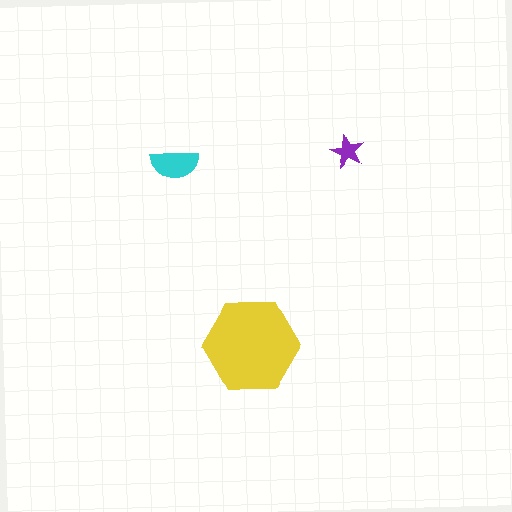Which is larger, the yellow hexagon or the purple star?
The yellow hexagon.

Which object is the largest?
The yellow hexagon.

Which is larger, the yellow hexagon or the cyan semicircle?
The yellow hexagon.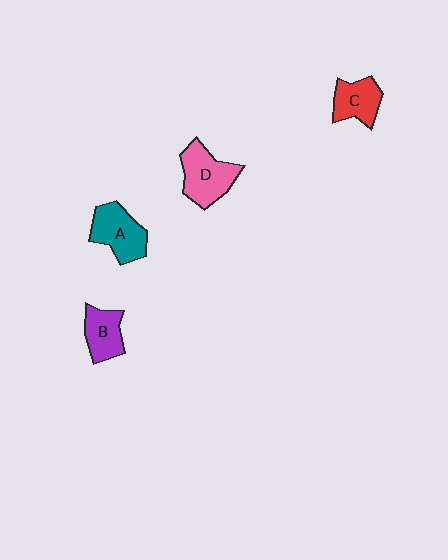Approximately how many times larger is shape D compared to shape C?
Approximately 1.4 times.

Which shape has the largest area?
Shape D (pink).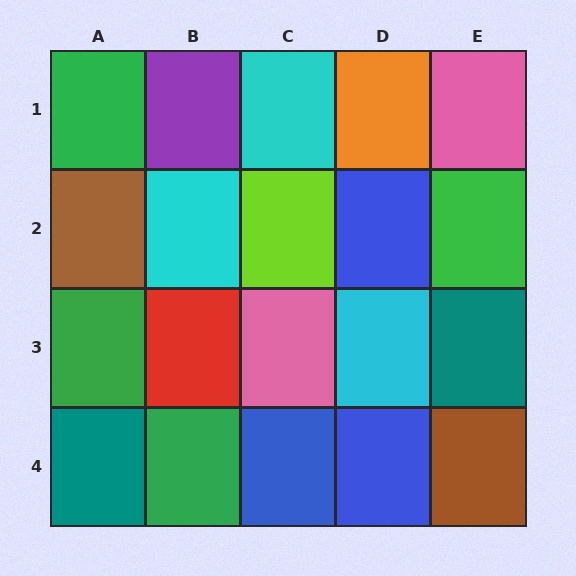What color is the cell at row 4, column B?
Green.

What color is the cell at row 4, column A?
Teal.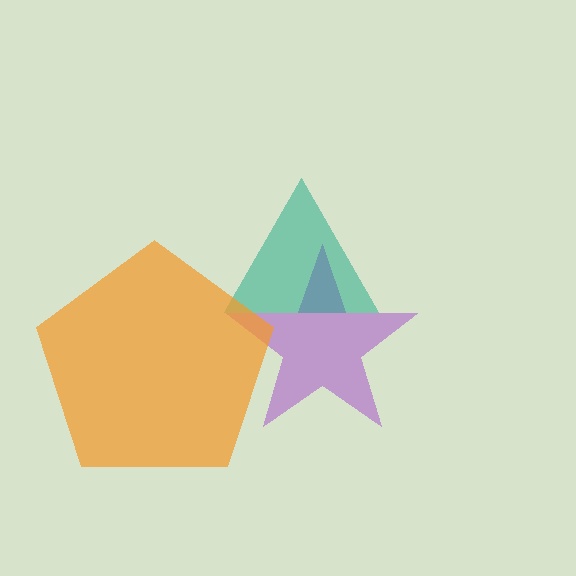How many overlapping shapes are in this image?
There are 3 overlapping shapes in the image.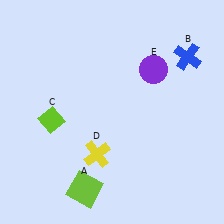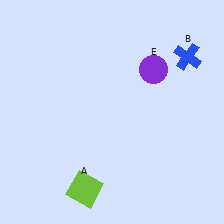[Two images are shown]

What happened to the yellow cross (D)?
The yellow cross (D) was removed in Image 2. It was in the bottom-left area of Image 1.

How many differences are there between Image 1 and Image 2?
There are 2 differences between the two images.